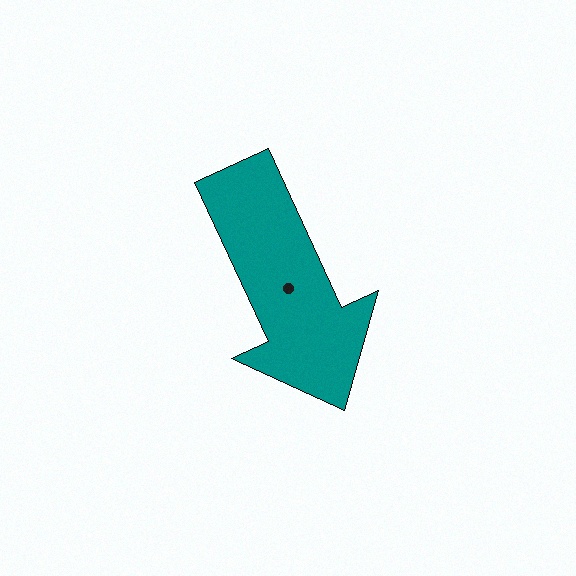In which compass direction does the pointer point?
Southeast.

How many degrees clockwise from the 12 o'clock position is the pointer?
Approximately 155 degrees.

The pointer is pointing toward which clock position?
Roughly 5 o'clock.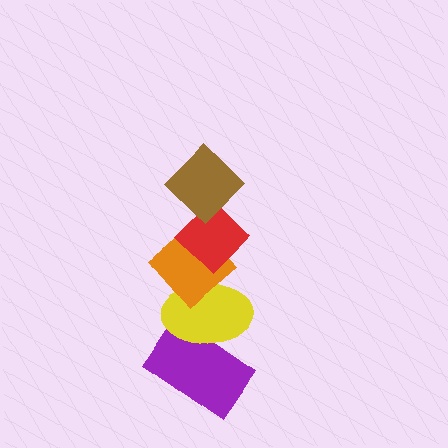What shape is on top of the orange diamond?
The red diamond is on top of the orange diamond.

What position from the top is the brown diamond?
The brown diamond is 1st from the top.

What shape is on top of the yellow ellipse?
The orange diamond is on top of the yellow ellipse.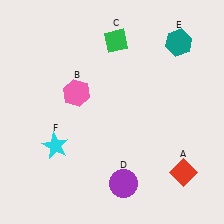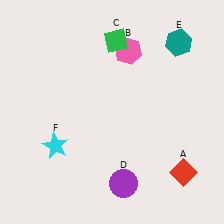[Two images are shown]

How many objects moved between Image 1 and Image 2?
1 object moved between the two images.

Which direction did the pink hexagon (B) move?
The pink hexagon (B) moved right.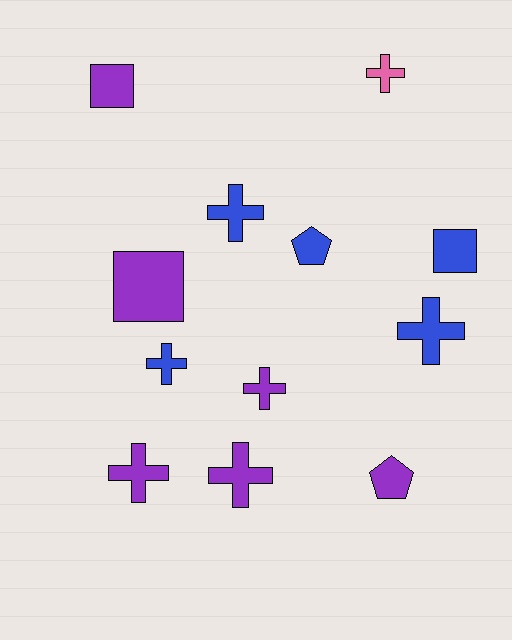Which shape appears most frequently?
Cross, with 7 objects.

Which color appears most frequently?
Purple, with 6 objects.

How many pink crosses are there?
There is 1 pink cross.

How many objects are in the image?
There are 12 objects.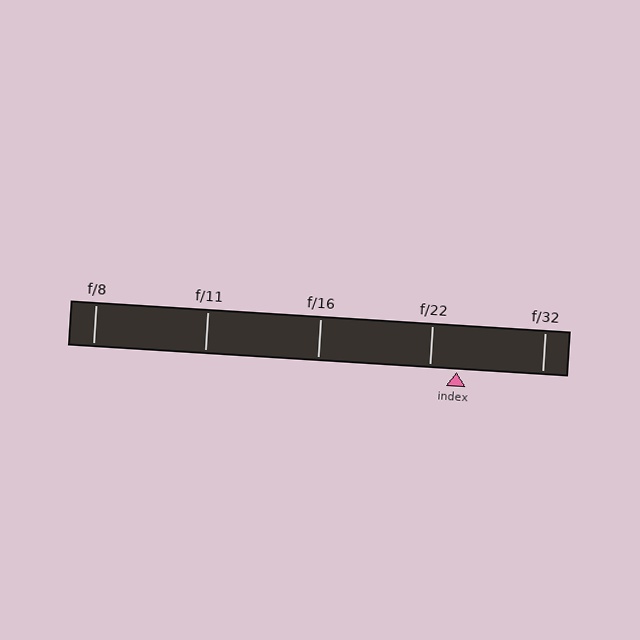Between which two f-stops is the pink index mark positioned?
The index mark is between f/22 and f/32.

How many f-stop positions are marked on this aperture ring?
There are 5 f-stop positions marked.